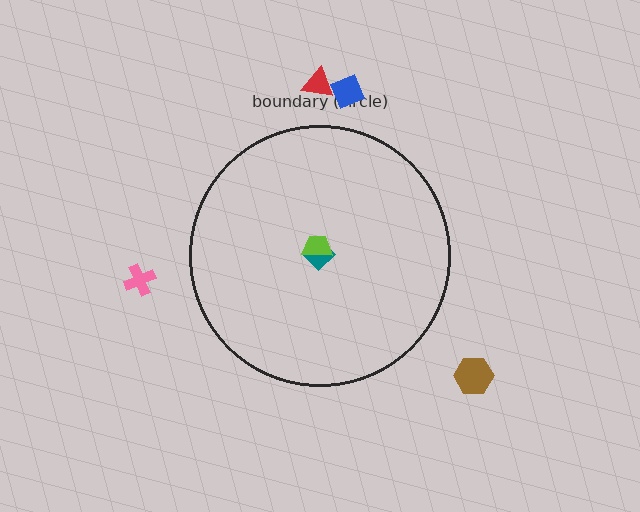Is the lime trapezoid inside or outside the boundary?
Inside.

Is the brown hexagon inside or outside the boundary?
Outside.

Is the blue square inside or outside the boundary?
Outside.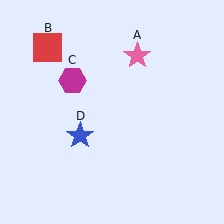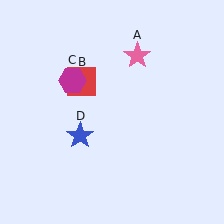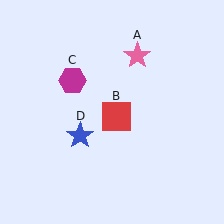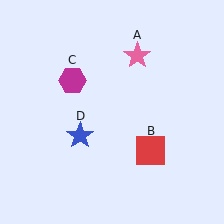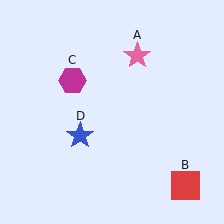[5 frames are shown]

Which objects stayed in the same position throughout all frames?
Pink star (object A) and magenta hexagon (object C) and blue star (object D) remained stationary.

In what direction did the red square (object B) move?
The red square (object B) moved down and to the right.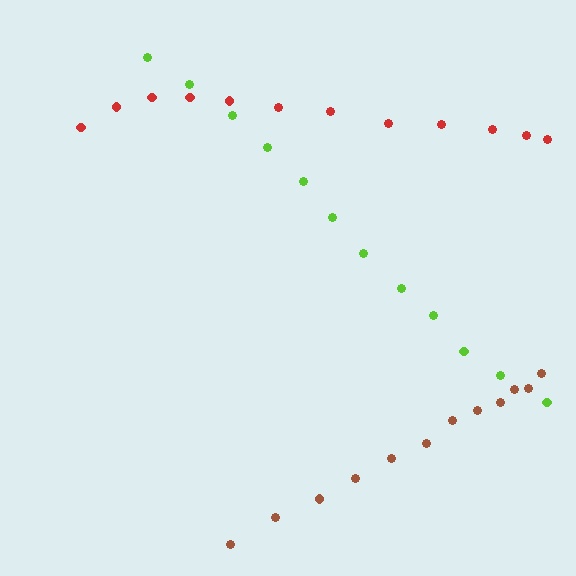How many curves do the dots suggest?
There are 3 distinct paths.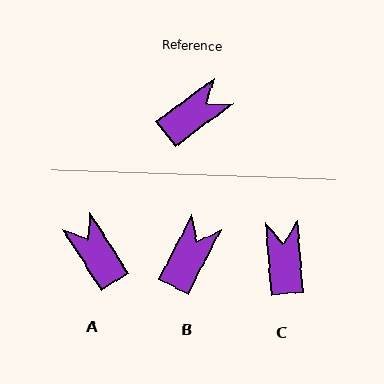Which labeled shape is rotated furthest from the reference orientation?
A, about 86 degrees away.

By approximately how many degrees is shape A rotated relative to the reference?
Approximately 86 degrees counter-clockwise.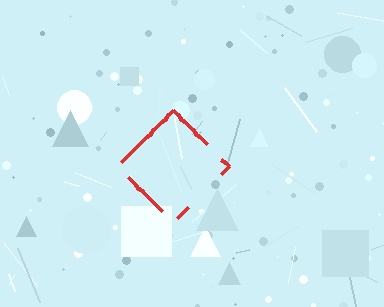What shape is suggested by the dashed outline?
The dashed outline suggests a diamond.